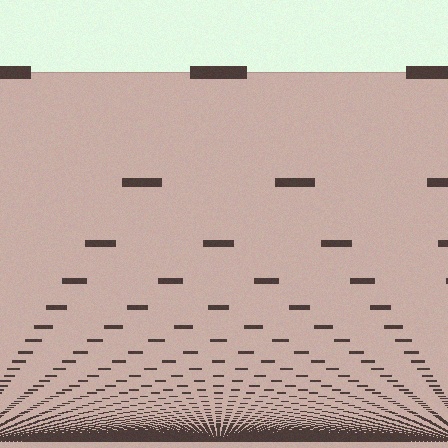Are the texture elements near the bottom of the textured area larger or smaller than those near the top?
Smaller. The gradient is inverted — elements near the bottom are smaller and denser.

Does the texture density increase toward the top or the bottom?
Density increases toward the bottom.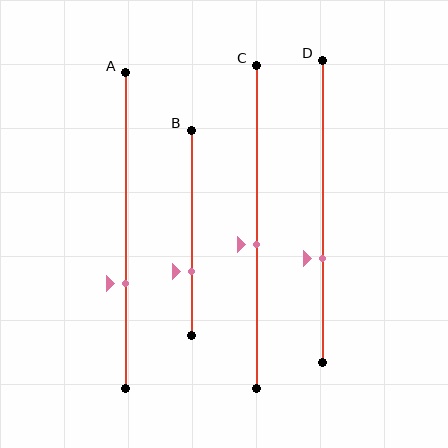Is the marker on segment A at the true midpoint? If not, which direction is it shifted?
No, the marker on segment A is shifted downward by about 17% of the segment length.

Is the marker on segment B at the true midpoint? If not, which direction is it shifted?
No, the marker on segment B is shifted downward by about 19% of the segment length.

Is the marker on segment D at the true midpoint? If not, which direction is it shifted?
No, the marker on segment D is shifted downward by about 15% of the segment length.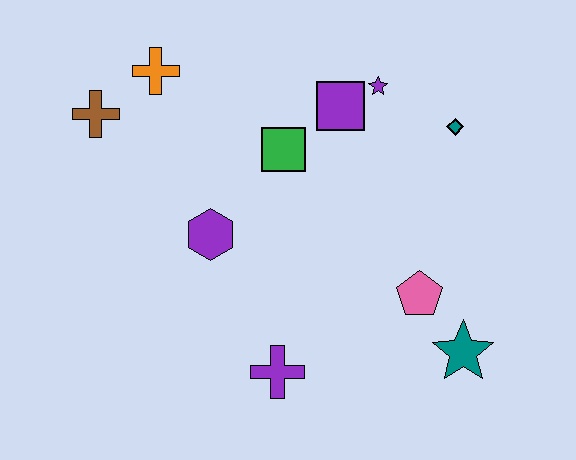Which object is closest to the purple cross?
The purple hexagon is closest to the purple cross.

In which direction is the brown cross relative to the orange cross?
The brown cross is to the left of the orange cross.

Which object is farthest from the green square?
The teal star is farthest from the green square.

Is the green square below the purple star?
Yes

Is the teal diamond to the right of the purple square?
Yes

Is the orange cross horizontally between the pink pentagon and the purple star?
No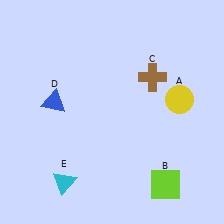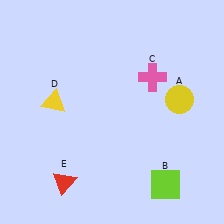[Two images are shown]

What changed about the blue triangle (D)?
In Image 1, D is blue. In Image 2, it changed to yellow.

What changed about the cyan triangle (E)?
In Image 1, E is cyan. In Image 2, it changed to red.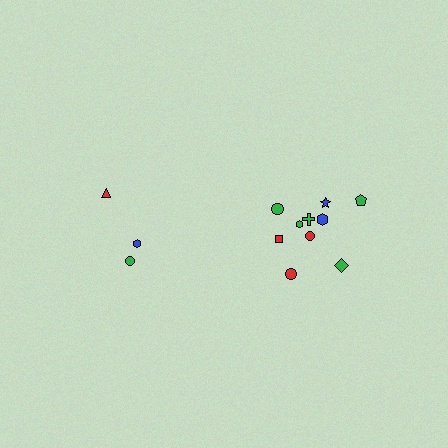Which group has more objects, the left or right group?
The right group.